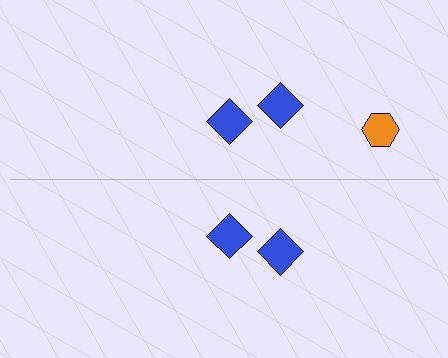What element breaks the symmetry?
A orange hexagon is missing from the bottom side.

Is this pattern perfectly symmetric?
No, the pattern is not perfectly symmetric. A orange hexagon is missing from the bottom side.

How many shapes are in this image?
There are 5 shapes in this image.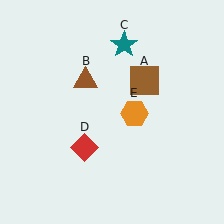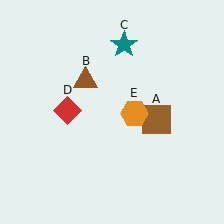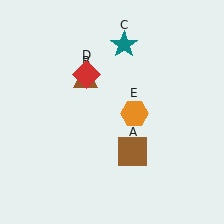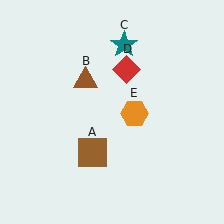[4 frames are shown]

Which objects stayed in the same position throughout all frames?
Brown triangle (object B) and teal star (object C) and orange hexagon (object E) remained stationary.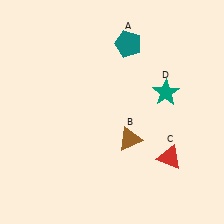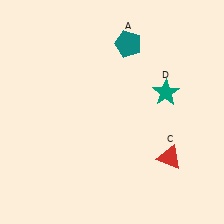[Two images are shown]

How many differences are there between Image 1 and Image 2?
There is 1 difference between the two images.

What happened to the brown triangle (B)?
The brown triangle (B) was removed in Image 2. It was in the bottom-right area of Image 1.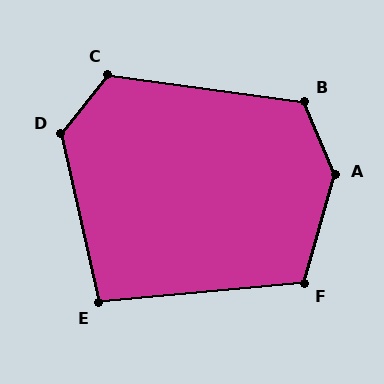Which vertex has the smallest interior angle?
E, at approximately 98 degrees.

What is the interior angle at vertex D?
Approximately 128 degrees (obtuse).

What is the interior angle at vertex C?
Approximately 121 degrees (obtuse).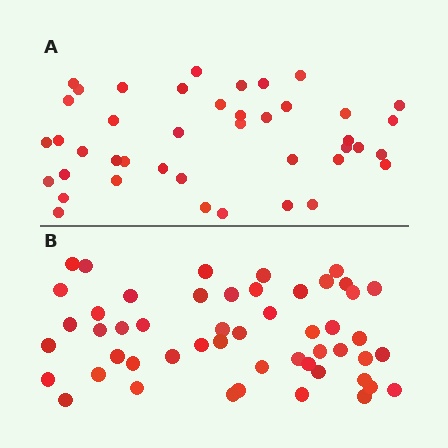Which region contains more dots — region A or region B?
Region B (the bottom region) has more dots.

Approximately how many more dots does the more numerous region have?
Region B has roughly 8 or so more dots than region A.